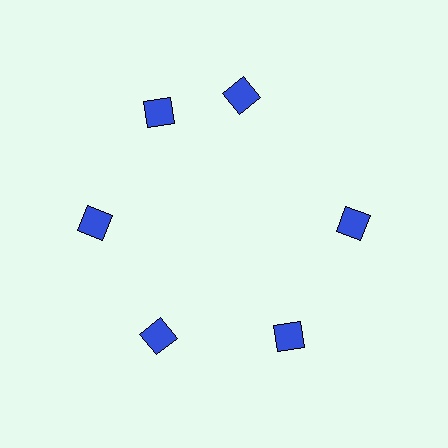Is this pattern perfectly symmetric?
No. The 6 blue diamonds are arranged in a ring, but one element near the 1 o'clock position is rotated out of alignment along the ring, breaking the 6-fold rotational symmetry.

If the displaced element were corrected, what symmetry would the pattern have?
It would have 6-fold rotational symmetry — the pattern would map onto itself every 60 degrees.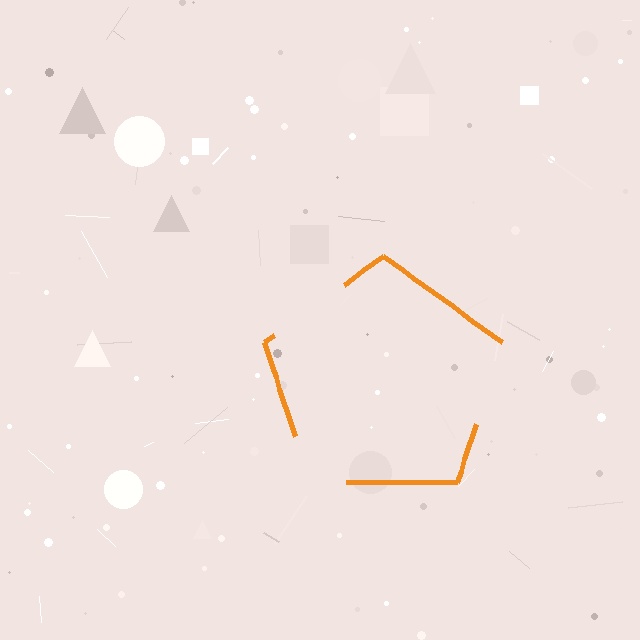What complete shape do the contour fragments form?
The contour fragments form a pentagon.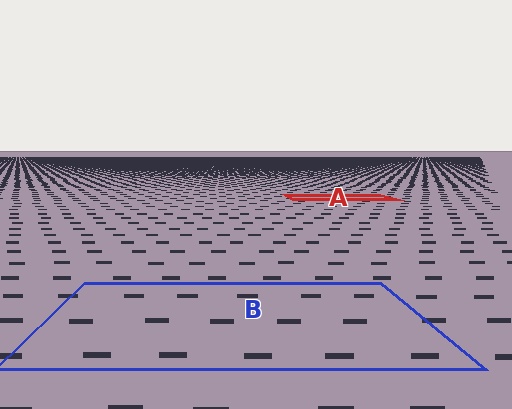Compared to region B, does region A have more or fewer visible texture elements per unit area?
Region A has more texture elements per unit area — they are packed more densely because it is farther away.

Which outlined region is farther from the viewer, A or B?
Region A is farther from the viewer — the texture elements inside it appear smaller and more densely packed.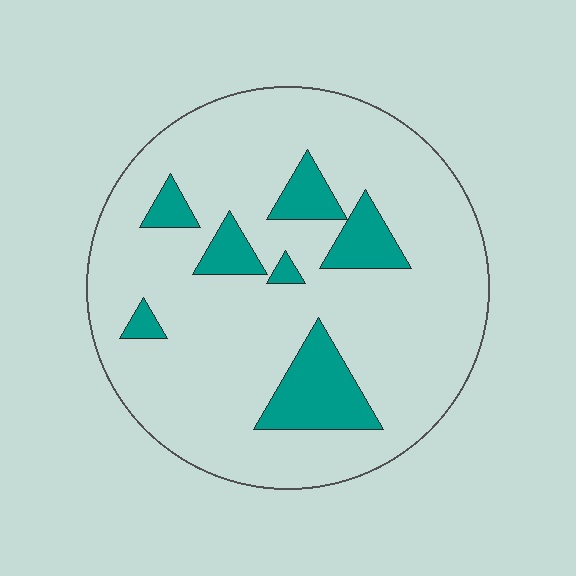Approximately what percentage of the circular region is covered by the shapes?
Approximately 15%.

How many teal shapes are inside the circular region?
7.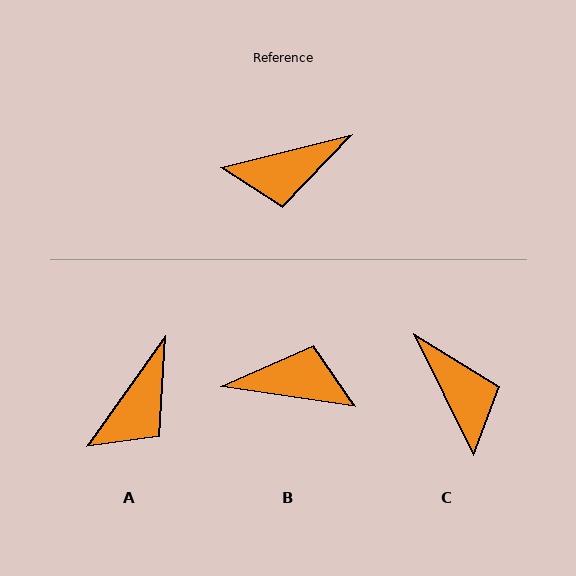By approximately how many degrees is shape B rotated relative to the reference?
Approximately 158 degrees counter-clockwise.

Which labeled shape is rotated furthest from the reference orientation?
B, about 158 degrees away.